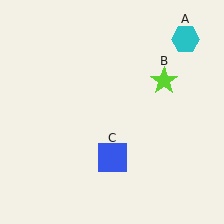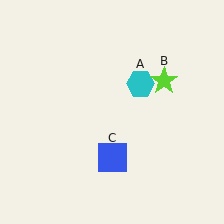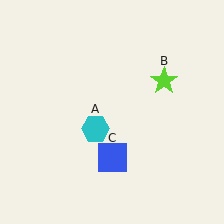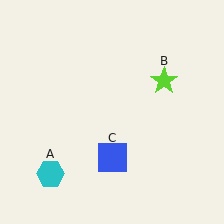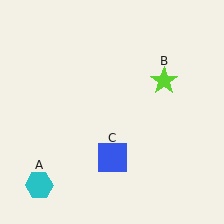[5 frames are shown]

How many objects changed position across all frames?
1 object changed position: cyan hexagon (object A).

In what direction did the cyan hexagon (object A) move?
The cyan hexagon (object A) moved down and to the left.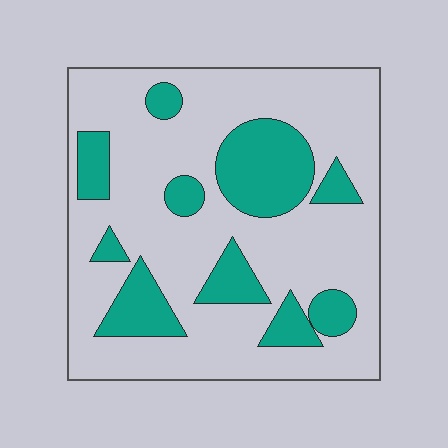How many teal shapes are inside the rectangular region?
10.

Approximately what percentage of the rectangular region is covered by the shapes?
Approximately 25%.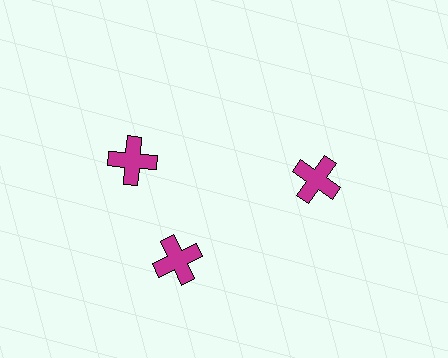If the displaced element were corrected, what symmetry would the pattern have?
It would have 3-fold rotational symmetry — the pattern would map onto itself every 120 degrees.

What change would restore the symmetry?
The symmetry would be restored by rotating it back into even spacing with its neighbors so that all 3 crosses sit at equal angles and equal distance from the center.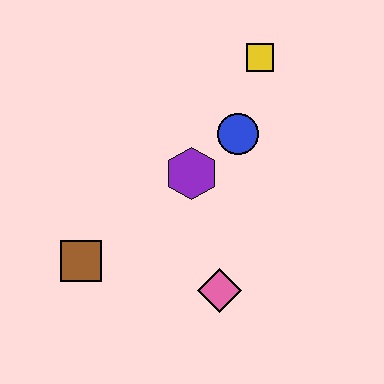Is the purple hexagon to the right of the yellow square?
No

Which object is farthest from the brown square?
The yellow square is farthest from the brown square.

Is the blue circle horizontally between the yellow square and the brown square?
Yes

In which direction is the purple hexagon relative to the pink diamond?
The purple hexagon is above the pink diamond.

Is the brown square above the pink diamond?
Yes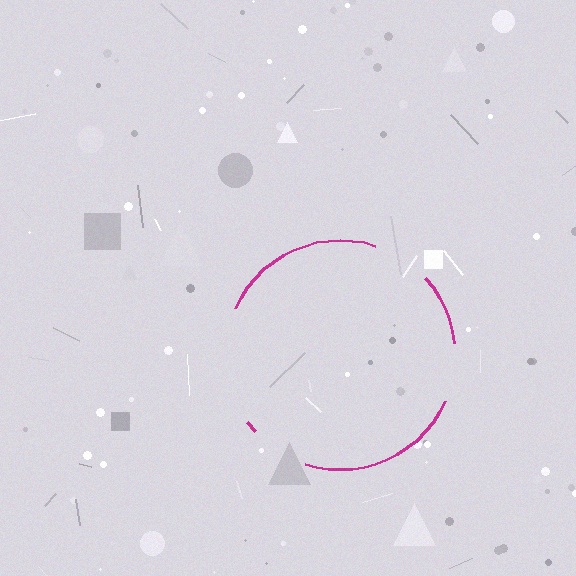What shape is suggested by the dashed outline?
The dashed outline suggests a circle.